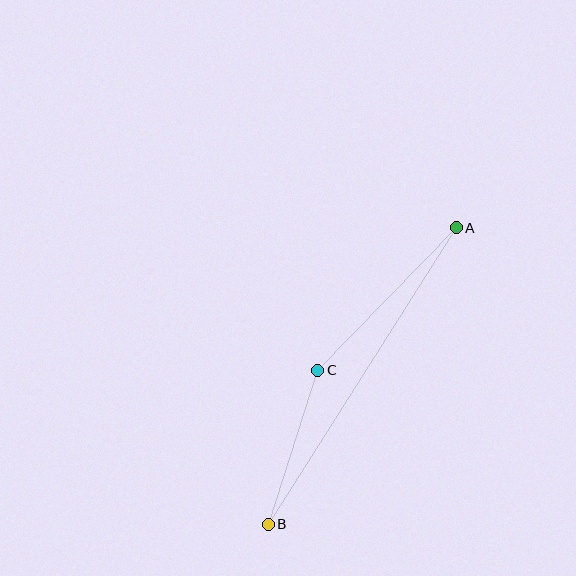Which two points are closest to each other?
Points B and C are closest to each other.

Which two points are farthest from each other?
Points A and B are farthest from each other.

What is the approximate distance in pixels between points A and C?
The distance between A and C is approximately 199 pixels.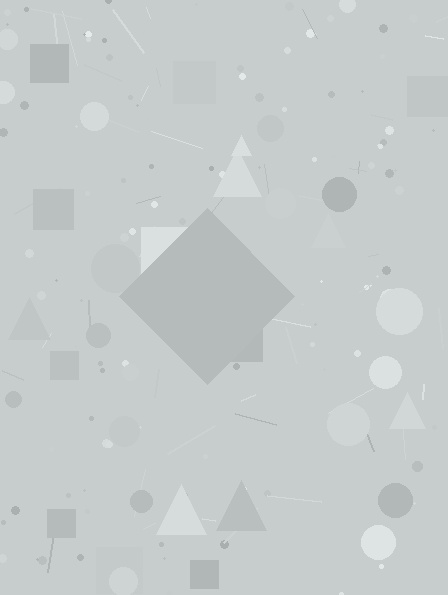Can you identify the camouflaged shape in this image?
The camouflaged shape is a diamond.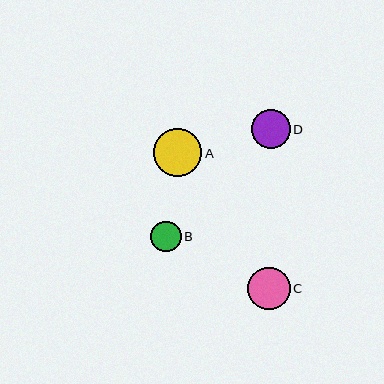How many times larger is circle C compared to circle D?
Circle C is approximately 1.1 times the size of circle D.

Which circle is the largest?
Circle A is the largest with a size of approximately 48 pixels.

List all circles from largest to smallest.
From largest to smallest: A, C, D, B.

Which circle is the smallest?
Circle B is the smallest with a size of approximately 31 pixels.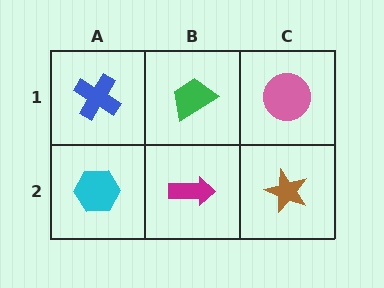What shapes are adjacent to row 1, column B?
A magenta arrow (row 2, column B), a blue cross (row 1, column A), a pink circle (row 1, column C).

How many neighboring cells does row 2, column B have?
3.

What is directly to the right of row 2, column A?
A magenta arrow.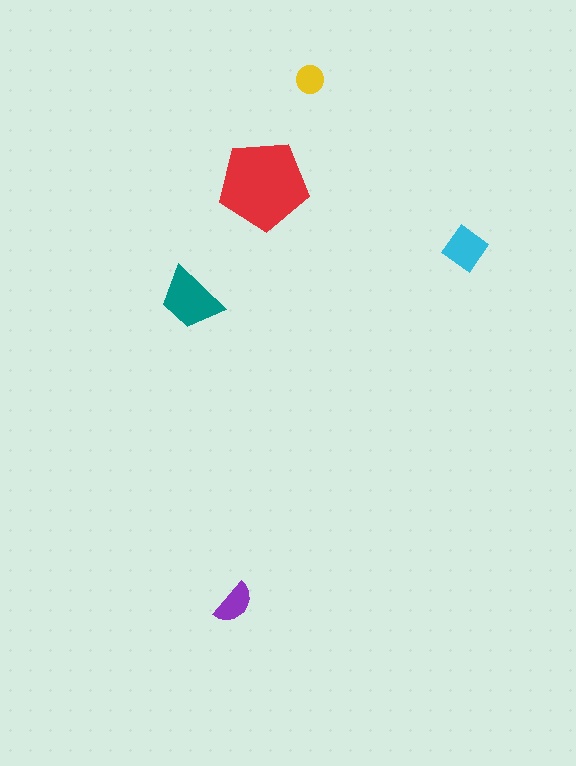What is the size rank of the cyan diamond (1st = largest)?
3rd.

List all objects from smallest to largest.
The yellow circle, the purple semicircle, the cyan diamond, the teal trapezoid, the red pentagon.